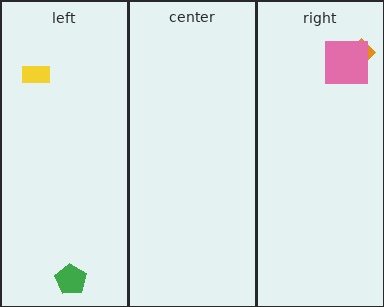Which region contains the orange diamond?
The right region.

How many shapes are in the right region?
2.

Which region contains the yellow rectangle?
The left region.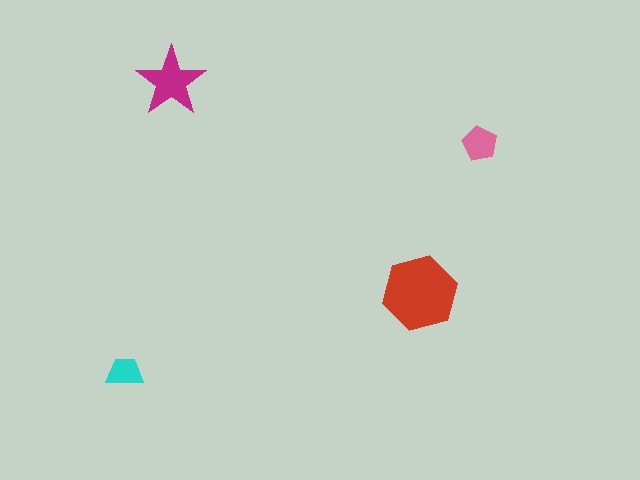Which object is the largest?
The red hexagon.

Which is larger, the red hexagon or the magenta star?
The red hexagon.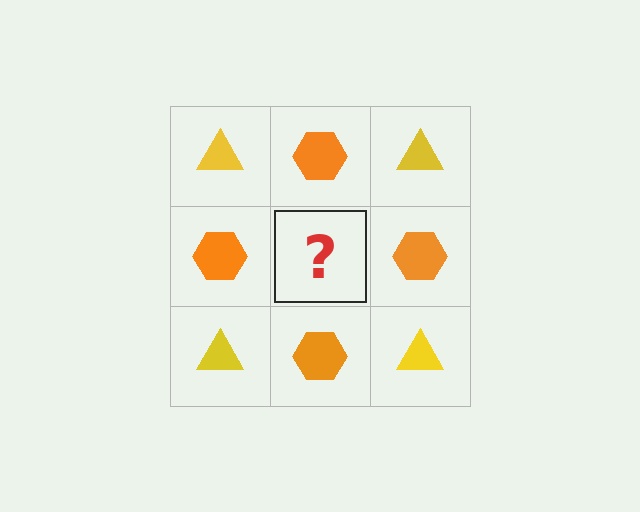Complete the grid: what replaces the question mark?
The question mark should be replaced with a yellow triangle.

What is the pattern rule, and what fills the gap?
The rule is that it alternates yellow triangle and orange hexagon in a checkerboard pattern. The gap should be filled with a yellow triangle.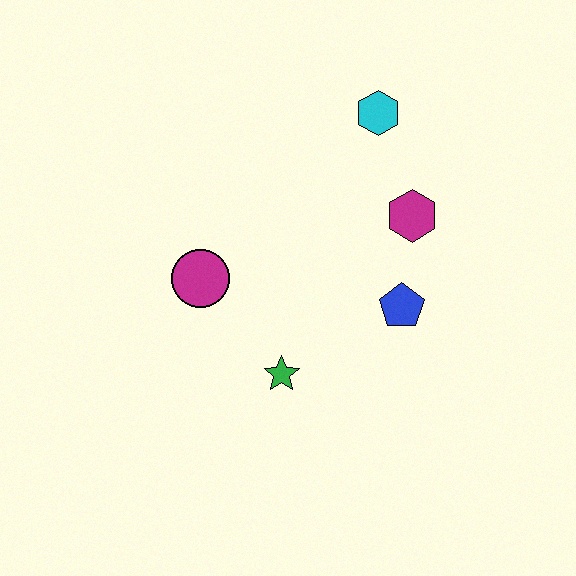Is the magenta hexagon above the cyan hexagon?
No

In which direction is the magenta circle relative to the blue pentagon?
The magenta circle is to the left of the blue pentagon.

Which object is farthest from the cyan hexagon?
The green star is farthest from the cyan hexagon.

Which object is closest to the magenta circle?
The green star is closest to the magenta circle.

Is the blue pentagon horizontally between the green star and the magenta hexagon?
Yes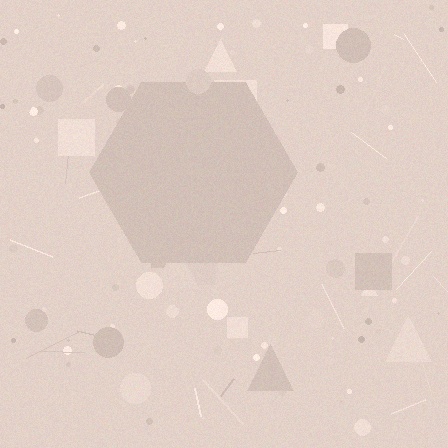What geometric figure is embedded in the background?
A hexagon is embedded in the background.